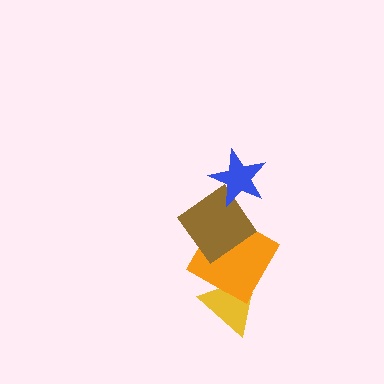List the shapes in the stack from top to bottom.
From top to bottom: the blue star, the brown diamond, the orange diamond, the yellow triangle.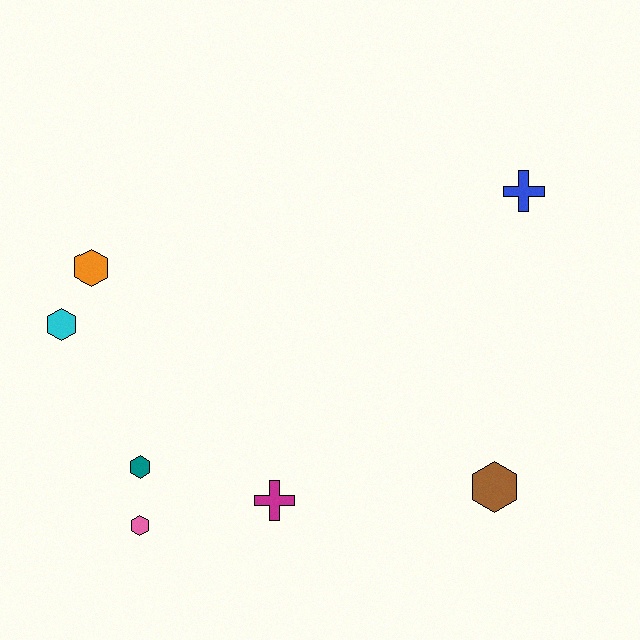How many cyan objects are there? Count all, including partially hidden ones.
There is 1 cyan object.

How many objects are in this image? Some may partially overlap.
There are 7 objects.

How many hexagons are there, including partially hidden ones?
There are 5 hexagons.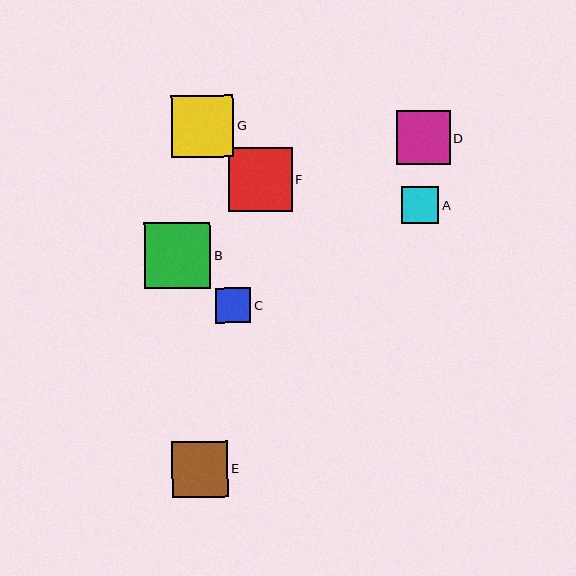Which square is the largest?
Square B is the largest with a size of approximately 66 pixels.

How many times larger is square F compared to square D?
Square F is approximately 1.2 times the size of square D.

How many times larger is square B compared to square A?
Square B is approximately 1.8 times the size of square A.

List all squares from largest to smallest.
From largest to smallest: B, F, G, E, D, A, C.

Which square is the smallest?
Square C is the smallest with a size of approximately 35 pixels.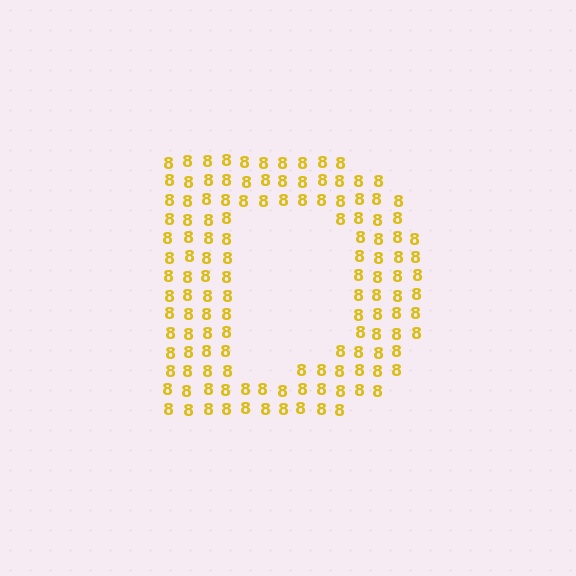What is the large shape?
The large shape is the letter D.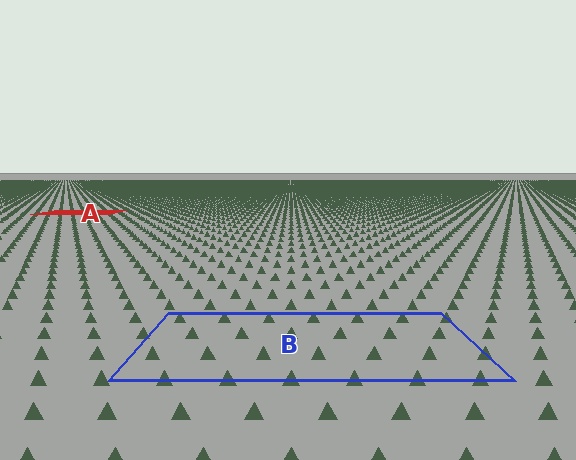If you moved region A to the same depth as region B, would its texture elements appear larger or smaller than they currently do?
They would appear larger. At a closer depth, the same texture elements are projected at a bigger on-screen size.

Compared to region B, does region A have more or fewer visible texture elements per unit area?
Region A has more texture elements per unit area — they are packed more densely because it is farther away.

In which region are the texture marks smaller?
The texture marks are smaller in region A, because it is farther away.